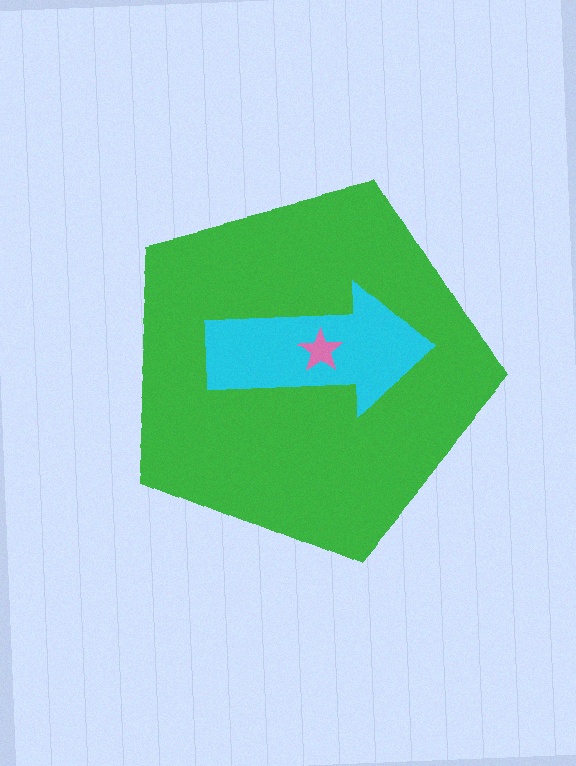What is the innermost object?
The pink star.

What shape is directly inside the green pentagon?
The cyan arrow.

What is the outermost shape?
The green pentagon.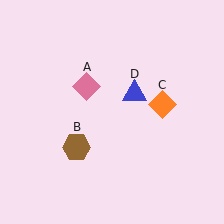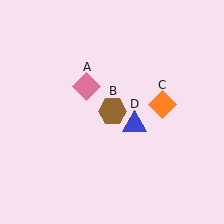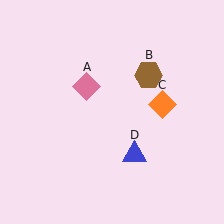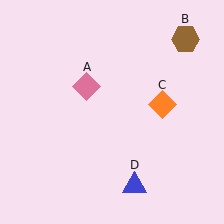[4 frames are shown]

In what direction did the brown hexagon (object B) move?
The brown hexagon (object B) moved up and to the right.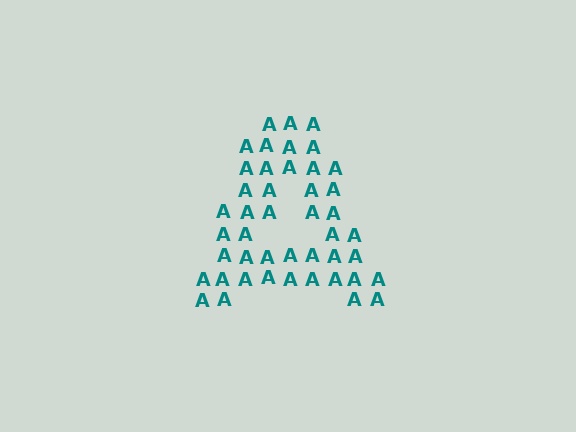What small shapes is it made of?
It is made of small letter A's.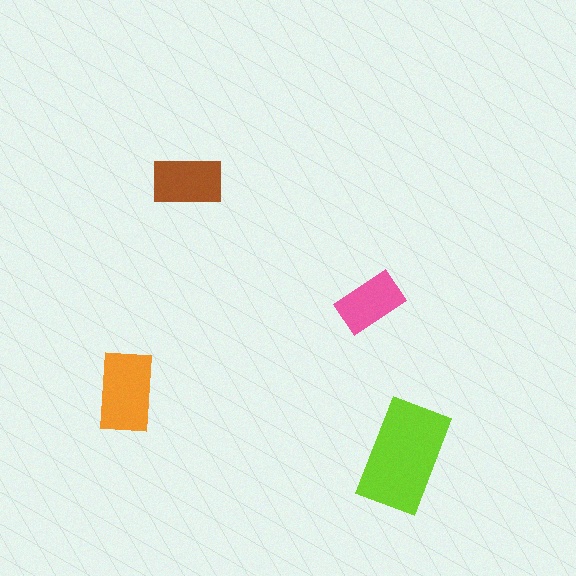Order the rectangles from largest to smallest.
the lime one, the orange one, the brown one, the pink one.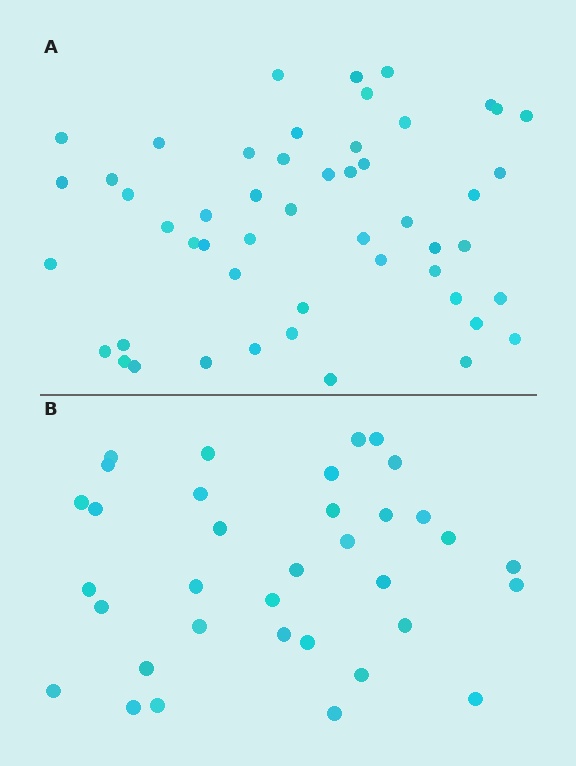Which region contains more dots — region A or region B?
Region A (the top region) has more dots.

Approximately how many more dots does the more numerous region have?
Region A has approximately 15 more dots than region B.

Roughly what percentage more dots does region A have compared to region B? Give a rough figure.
About 45% more.